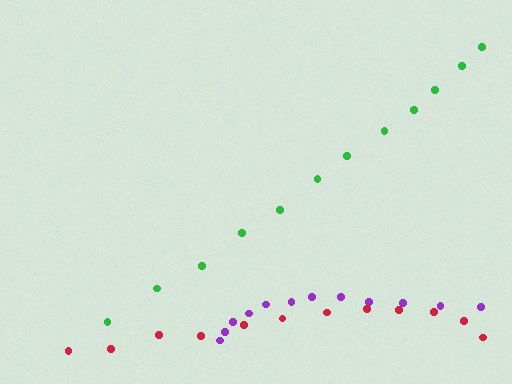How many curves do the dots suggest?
There are 3 distinct paths.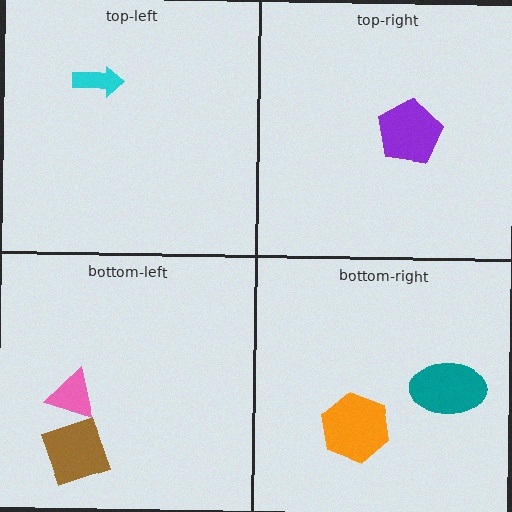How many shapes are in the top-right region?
1.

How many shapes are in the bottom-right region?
2.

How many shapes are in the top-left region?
1.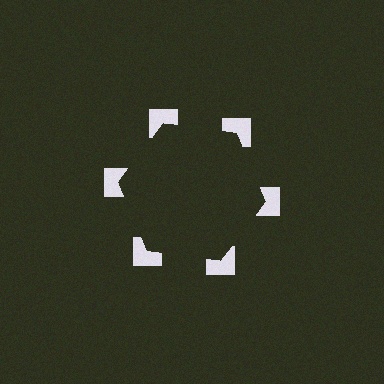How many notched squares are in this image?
There are 6 — one at each vertex of the illusory hexagon.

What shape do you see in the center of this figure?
An illusory hexagon — its edges are inferred from the aligned wedge cuts in the notched squares, not physically drawn.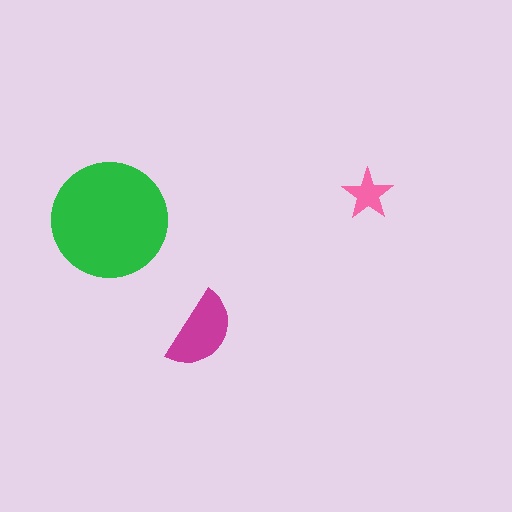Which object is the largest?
The green circle.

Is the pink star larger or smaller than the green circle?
Smaller.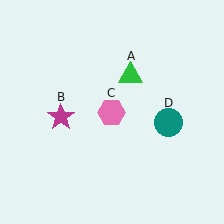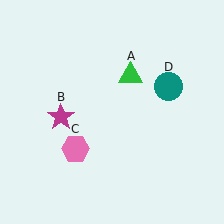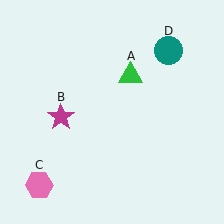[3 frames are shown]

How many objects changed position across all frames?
2 objects changed position: pink hexagon (object C), teal circle (object D).